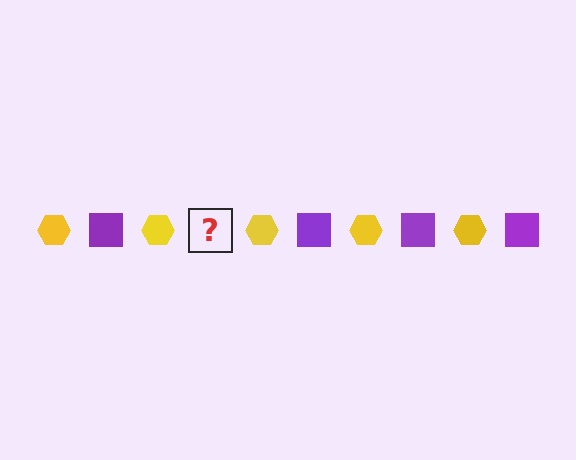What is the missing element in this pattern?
The missing element is a purple square.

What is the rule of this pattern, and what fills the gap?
The rule is that the pattern alternates between yellow hexagon and purple square. The gap should be filled with a purple square.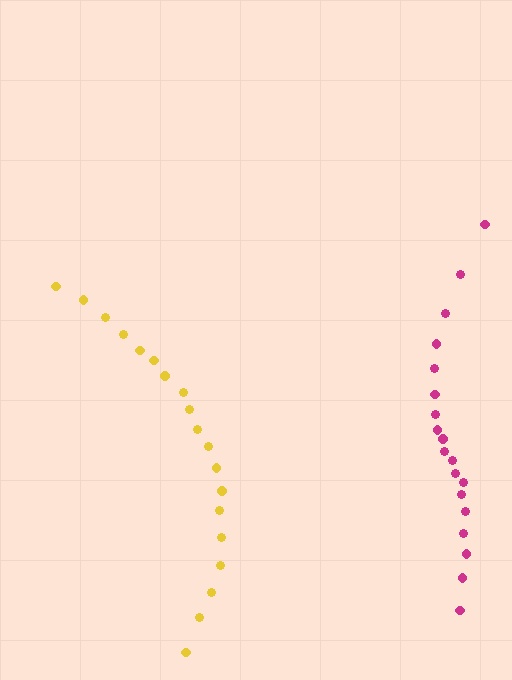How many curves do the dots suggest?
There are 2 distinct paths.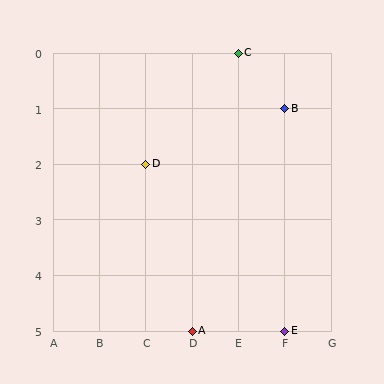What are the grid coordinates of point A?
Point A is at grid coordinates (D, 5).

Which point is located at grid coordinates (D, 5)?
Point A is at (D, 5).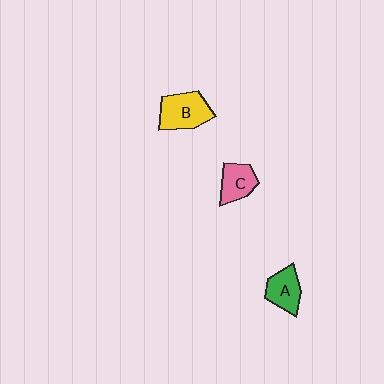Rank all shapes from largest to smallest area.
From largest to smallest: B (yellow), A (green), C (pink).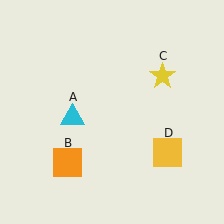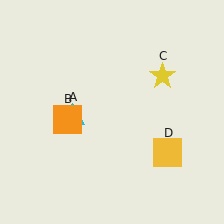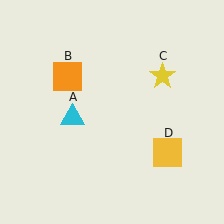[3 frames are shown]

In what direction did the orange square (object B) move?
The orange square (object B) moved up.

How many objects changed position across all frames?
1 object changed position: orange square (object B).